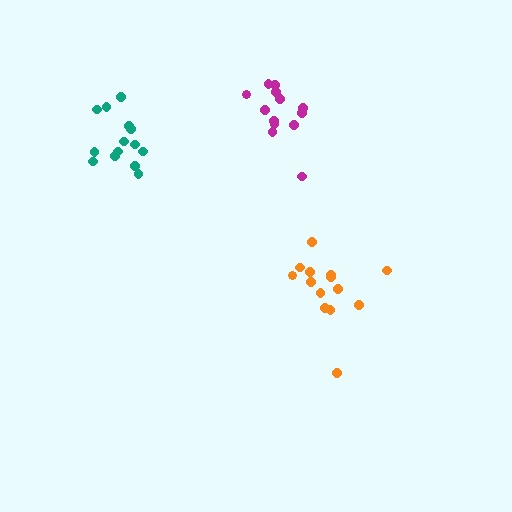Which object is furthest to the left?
The teal cluster is leftmost.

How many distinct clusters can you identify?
There are 3 distinct clusters.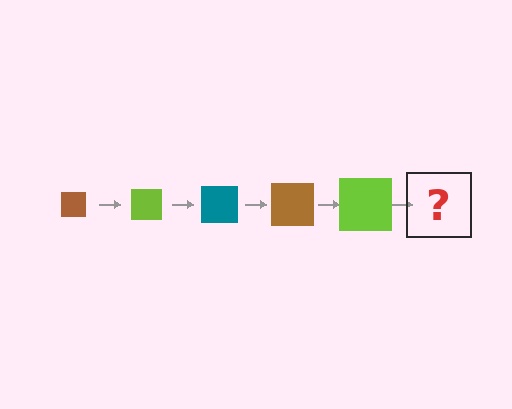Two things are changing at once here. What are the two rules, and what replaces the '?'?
The two rules are that the square grows larger each step and the color cycles through brown, lime, and teal. The '?' should be a teal square, larger than the previous one.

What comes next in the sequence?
The next element should be a teal square, larger than the previous one.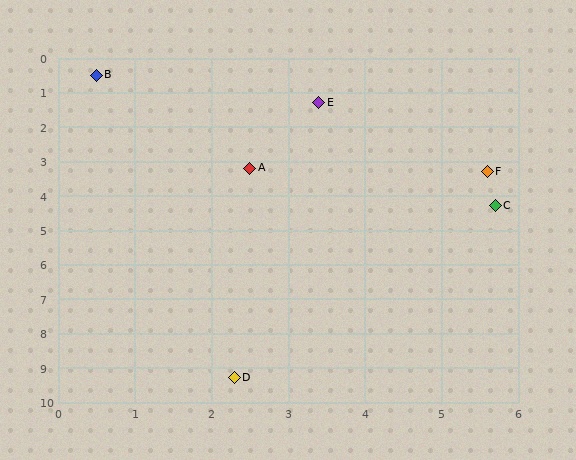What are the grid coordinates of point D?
Point D is at approximately (2.3, 9.3).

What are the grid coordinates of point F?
Point F is at approximately (5.6, 3.3).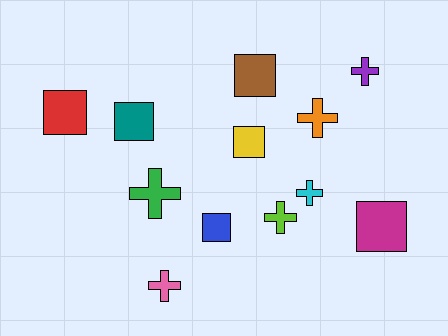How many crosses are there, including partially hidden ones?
There are 6 crosses.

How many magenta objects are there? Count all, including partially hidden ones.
There is 1 magenta object.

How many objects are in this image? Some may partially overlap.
There are 12 objects.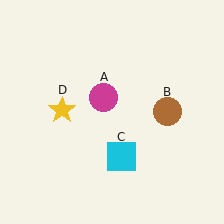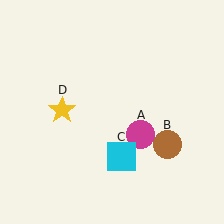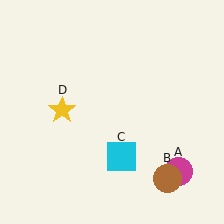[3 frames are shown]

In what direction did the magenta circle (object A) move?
The magenta circle (object A) moved down and to the right.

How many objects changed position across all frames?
2 objects changed position: magenta circle (object A), brown circle (object B).